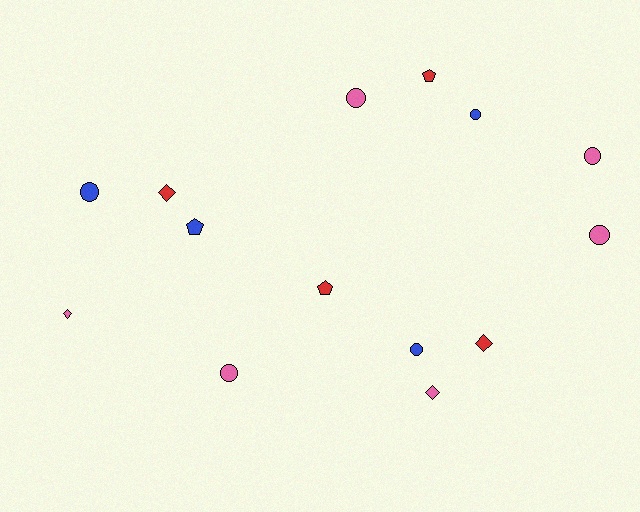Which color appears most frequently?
Pink, with 6 objects.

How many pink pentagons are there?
There are no pink pentagons.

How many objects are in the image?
There are 14 objects.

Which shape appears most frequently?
Circle, with 7 objects.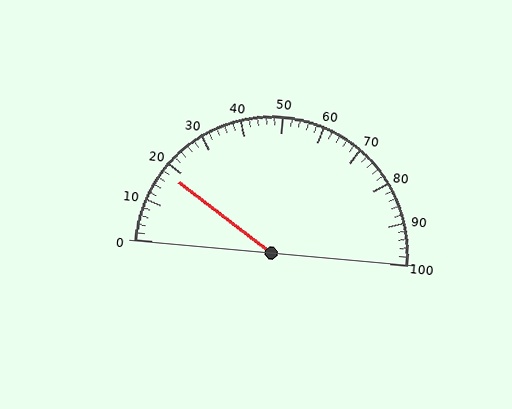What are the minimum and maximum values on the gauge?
The gauge ranges from 0 to 100.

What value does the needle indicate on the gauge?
The needle indicates approximately 18.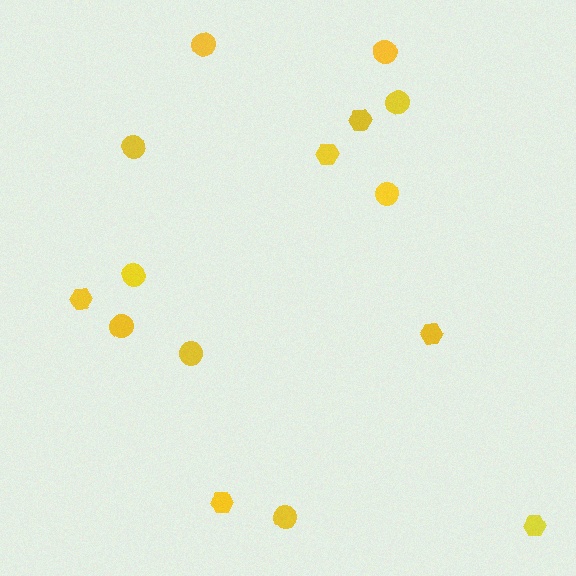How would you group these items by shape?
There are 2 groups: one group of hexagons (6) and one group of circles (9).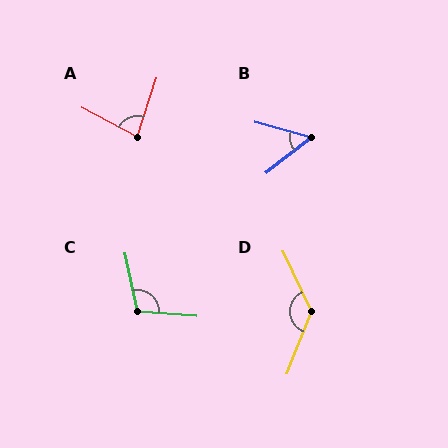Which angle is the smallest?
B, at approximately 53 degrees.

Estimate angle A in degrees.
Approximately 80 degrees.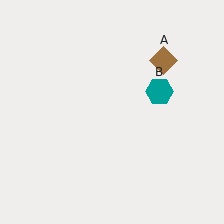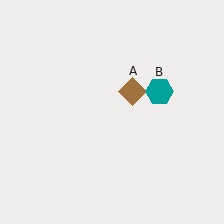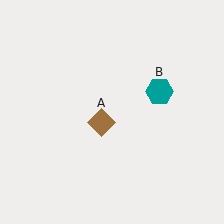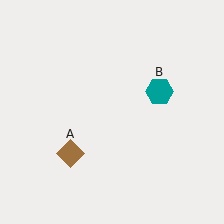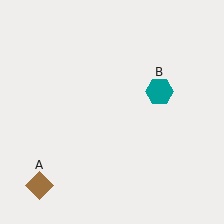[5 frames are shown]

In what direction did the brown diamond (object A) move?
The brown diamond (object A) moved down and to the left.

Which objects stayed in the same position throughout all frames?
Teal hexagon (object B) remained stationary.